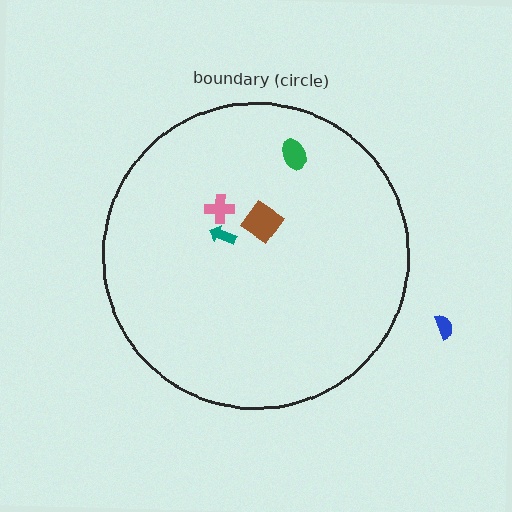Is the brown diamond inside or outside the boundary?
Inside.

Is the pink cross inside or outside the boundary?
Inside.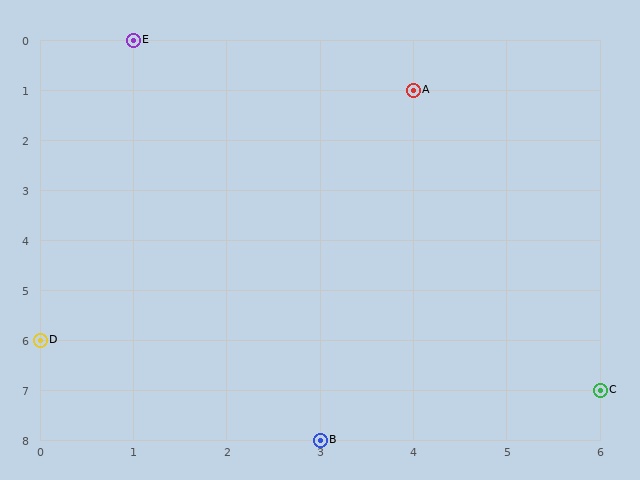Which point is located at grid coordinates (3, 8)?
Point B is at (3, 8).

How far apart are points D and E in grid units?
Points D and E are 1 column and 6 rows apart (about 6.1 grid units diagonally).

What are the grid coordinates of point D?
Point D is at grid coordinates (0, 6).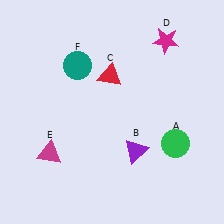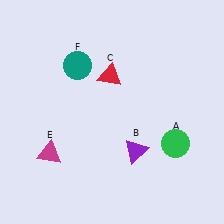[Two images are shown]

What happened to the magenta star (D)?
The magenta star (D) was removed in Image 2. It was in the top-right area of Image 1.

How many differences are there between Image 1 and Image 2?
There is 1 difference between the two images.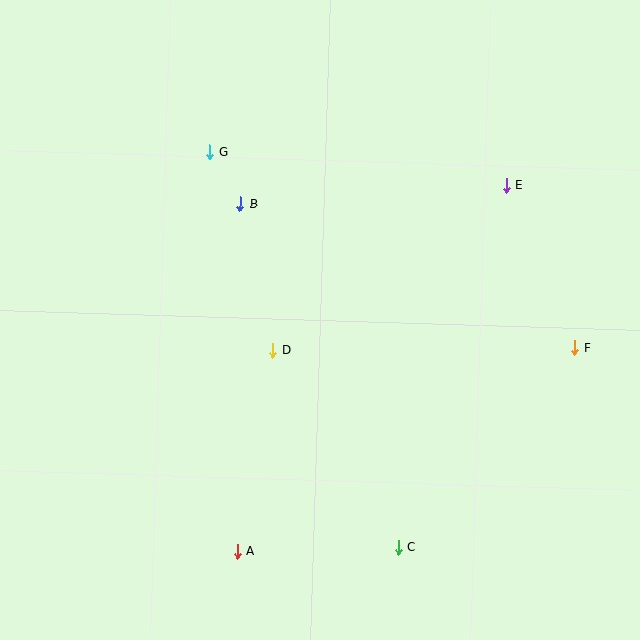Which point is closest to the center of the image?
Point D at (273, 350) is closest to the center.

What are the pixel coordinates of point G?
Point G is at (210, 152).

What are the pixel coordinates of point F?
Point F is at (575, 347).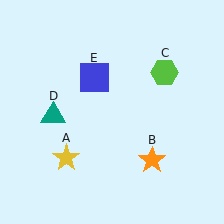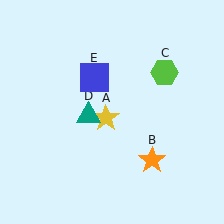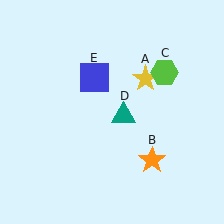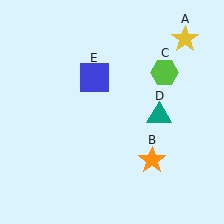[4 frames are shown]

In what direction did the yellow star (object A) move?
The yellow star (object A) moved up and to the right.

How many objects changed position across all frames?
2 objects changed position: yellow star (object A), teal triangle (object D).